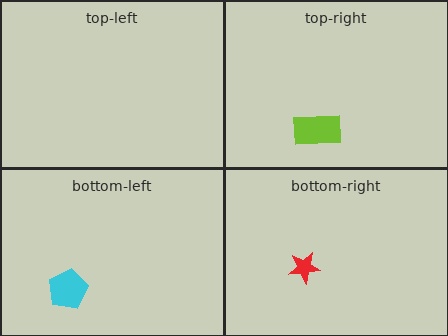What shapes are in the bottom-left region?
The cyan pentagon.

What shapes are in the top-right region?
The lime rectangle.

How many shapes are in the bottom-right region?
1.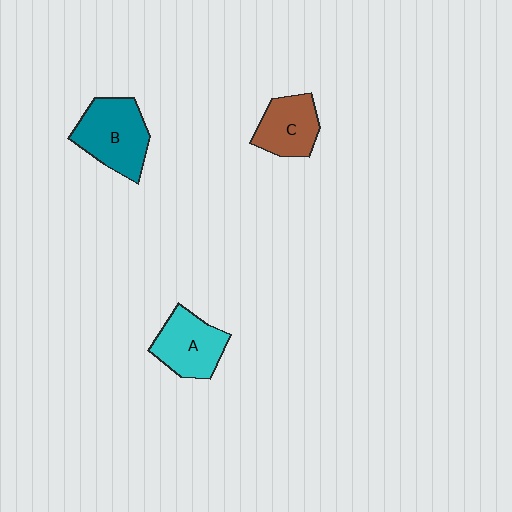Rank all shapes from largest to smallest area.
From largest to smallest: B (teal), A (cyan), C (brown).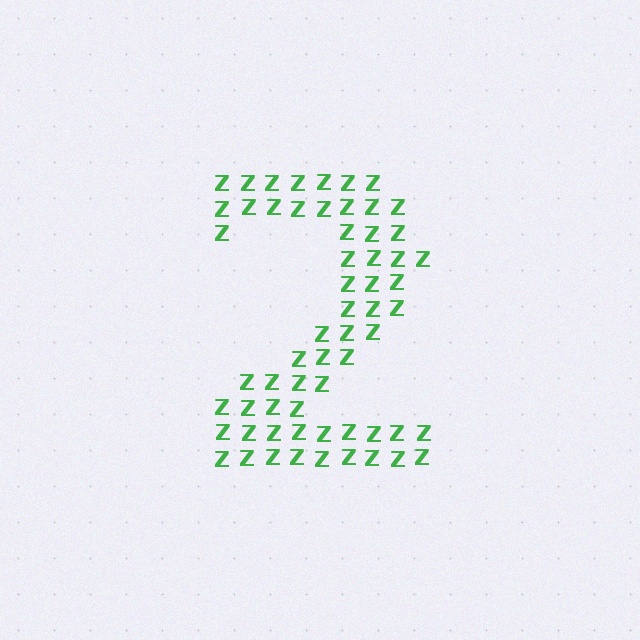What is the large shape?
The large shape is the digit 2.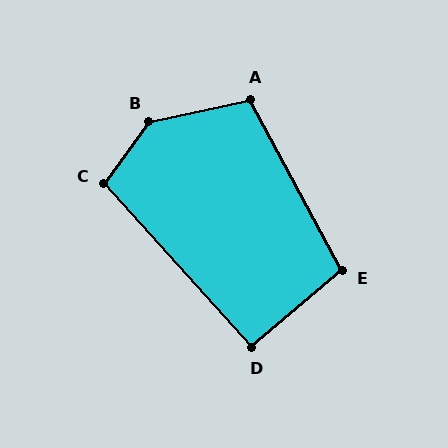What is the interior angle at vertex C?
Approximately 102 degrees (obtuse).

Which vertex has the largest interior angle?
B, at approximately 138 degrees.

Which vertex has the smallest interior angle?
D, at approximately 92 degrees.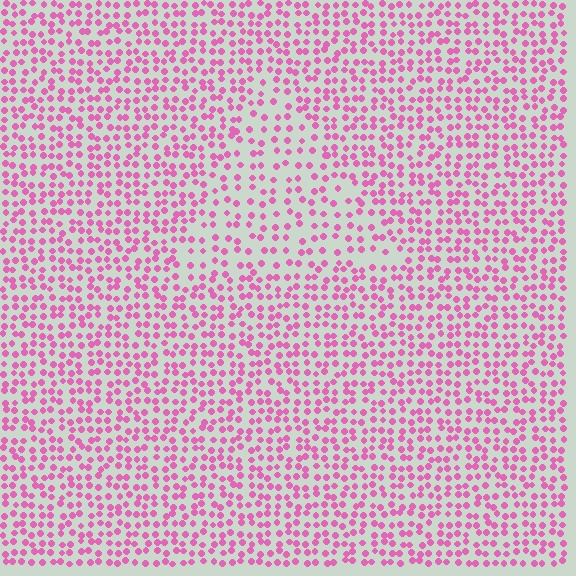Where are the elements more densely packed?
The elements are more densely packed outside the triangle boundary.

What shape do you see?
I see a triangle.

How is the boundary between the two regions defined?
The boundary is defined by a change in element density (approximately 1.7x ratio). All elements are the same color, size, and shape.